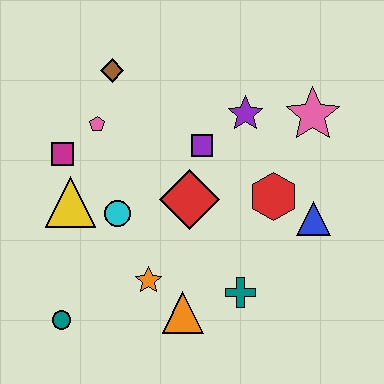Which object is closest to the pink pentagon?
The magenta square is closest to the pink pentagon.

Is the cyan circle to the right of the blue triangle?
No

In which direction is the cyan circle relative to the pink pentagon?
The cyan circle is below the pink pentagon.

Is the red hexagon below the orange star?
No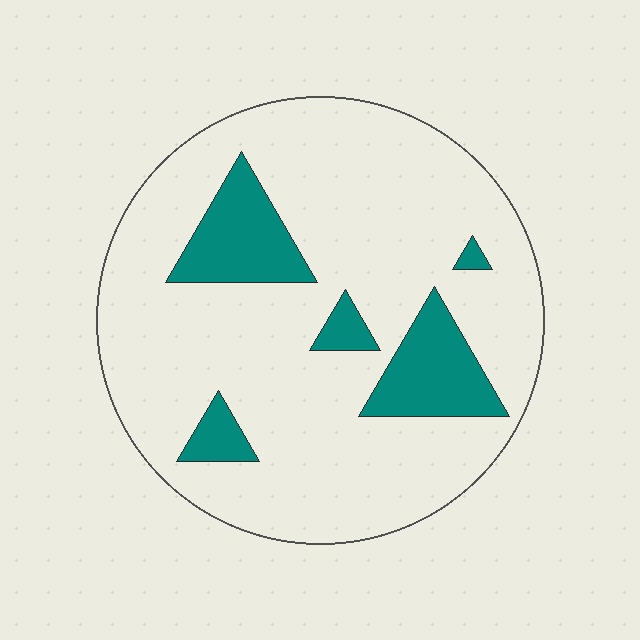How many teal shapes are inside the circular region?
5.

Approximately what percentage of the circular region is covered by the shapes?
Approximately 15%.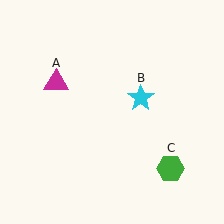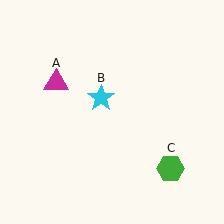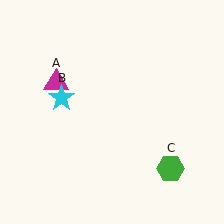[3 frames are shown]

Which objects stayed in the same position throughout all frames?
Magenta triangle (object A) and green hexagon (object C) remained stationary.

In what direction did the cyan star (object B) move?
The cyan star (object B) moved left.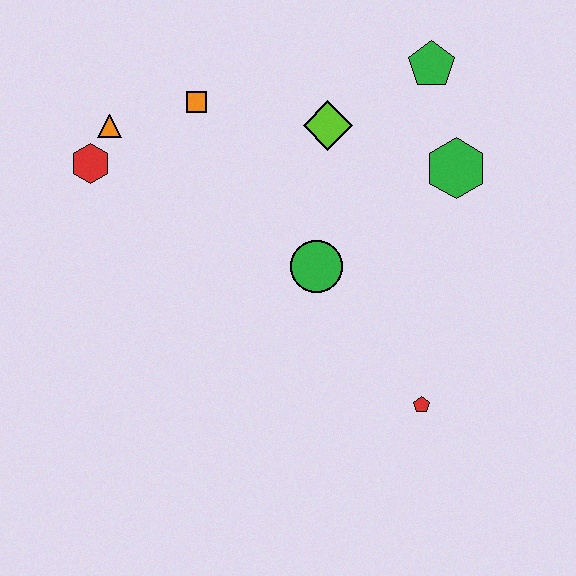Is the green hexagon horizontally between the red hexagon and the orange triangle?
No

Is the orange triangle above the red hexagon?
Yes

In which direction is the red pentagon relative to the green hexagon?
The red pentagon is below the green hexagon.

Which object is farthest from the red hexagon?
The red pentagon is farthest from the red hexagon.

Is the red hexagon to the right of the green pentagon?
No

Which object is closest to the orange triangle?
The red hexagon is closest to the orange triangle.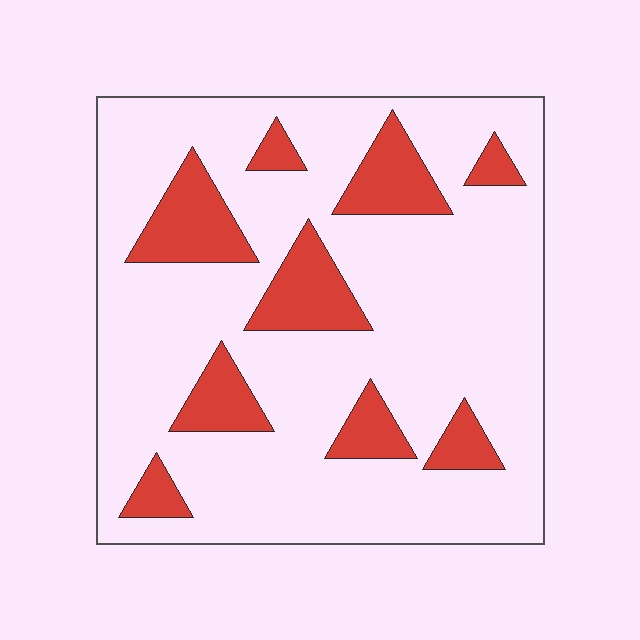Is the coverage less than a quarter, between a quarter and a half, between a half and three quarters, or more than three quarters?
Less than a quarter.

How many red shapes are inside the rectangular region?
9.